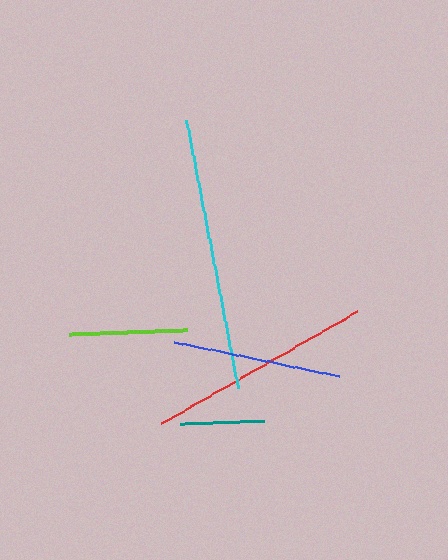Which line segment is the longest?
The cyan line is the longest at approximately 273 pixels.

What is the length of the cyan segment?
The cyan segment is approximately 273 pixels long.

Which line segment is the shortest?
The teal line is the shortest at approximately 84 pixels.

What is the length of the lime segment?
The lime segment is approximately 119 pixels long.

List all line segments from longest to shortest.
From longest to shortest: cyan, red, blue, lime, teal.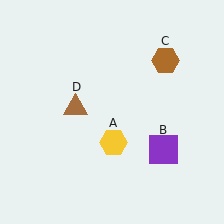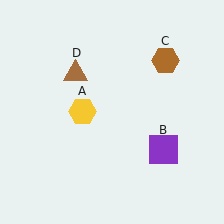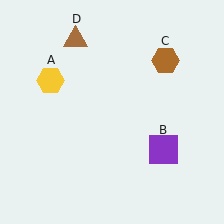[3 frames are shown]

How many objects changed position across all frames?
2 objects changed position: yellow hexagon (object A), brown triangle (object D).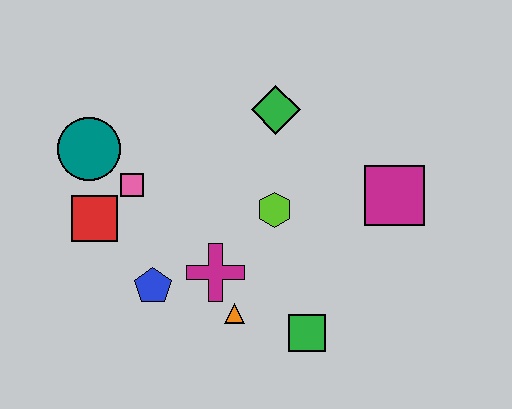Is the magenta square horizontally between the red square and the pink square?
No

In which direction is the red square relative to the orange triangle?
The red square is to the left of the orange triangle.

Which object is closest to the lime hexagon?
The magenta cross is closest to the lime hexagon.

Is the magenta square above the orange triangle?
Yes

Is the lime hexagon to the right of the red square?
Yes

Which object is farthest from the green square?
The teal circle is farthest from the green square.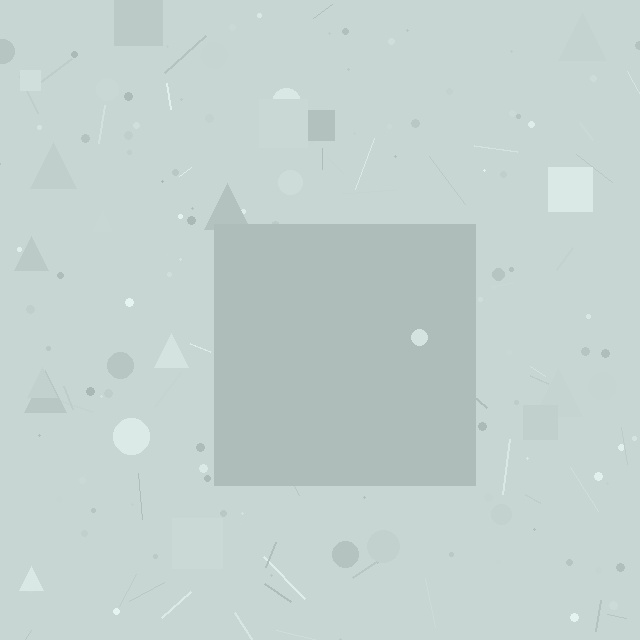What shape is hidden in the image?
A square is hidden in the image.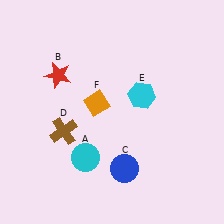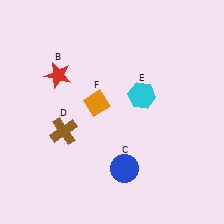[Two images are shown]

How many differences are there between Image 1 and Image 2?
There is 1 difference between the two images.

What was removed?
The cyan circle (A) was removed in Image 2.